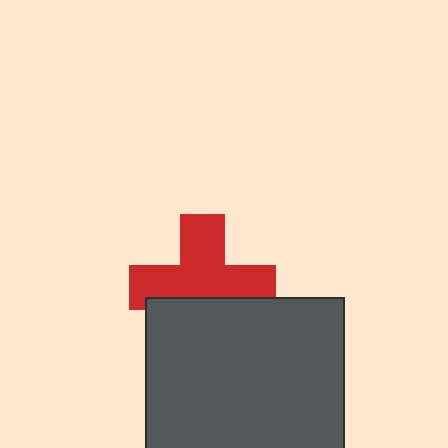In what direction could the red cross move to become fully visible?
The red cross could move up. That would shift it out from behind the dark gray square entirely.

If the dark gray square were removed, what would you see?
You would see the complete red cross.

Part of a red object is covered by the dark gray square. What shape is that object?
It is a cross.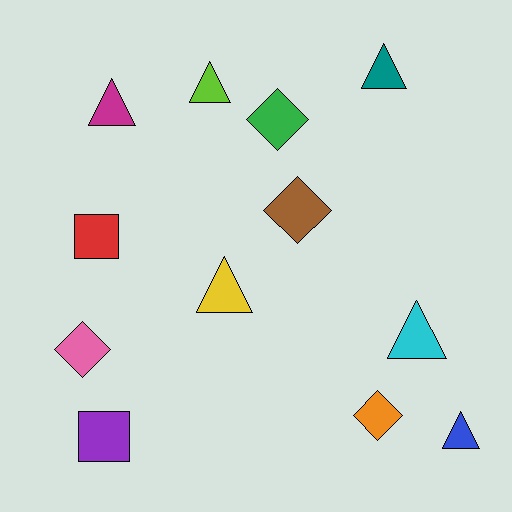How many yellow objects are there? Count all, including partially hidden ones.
There is 1 yellow object.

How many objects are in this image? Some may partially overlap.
There are 12 objects.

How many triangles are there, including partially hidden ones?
There are 6 triangles.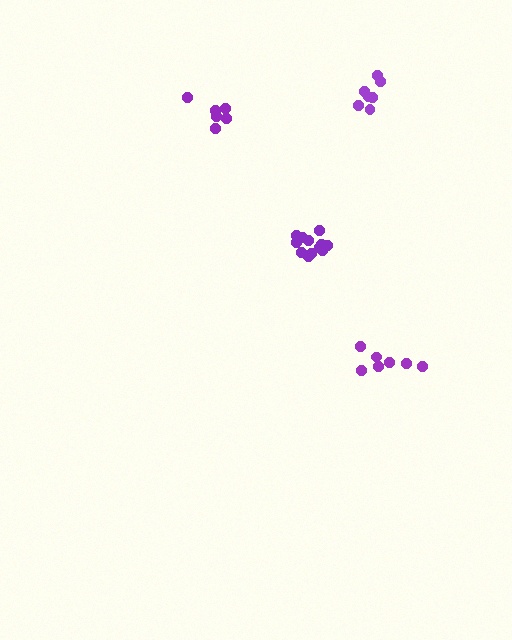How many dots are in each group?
Group 1: 7 dots, Group 2: 6 dots, Group 3: 12 dots, Group 4: 7 dots (32 total).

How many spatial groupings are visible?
There are 4 spatial groupings.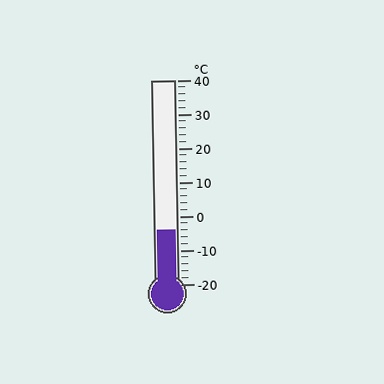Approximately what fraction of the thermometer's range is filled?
The thermometer is filled to approximately 25% of its range.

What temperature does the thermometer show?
The thermometer shows approximately -4°C.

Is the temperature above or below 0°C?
The temperature is below 0°C.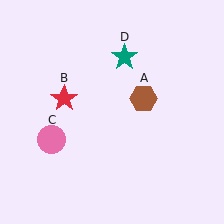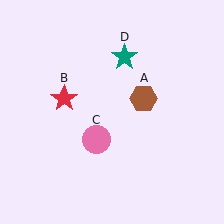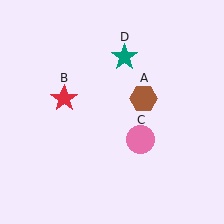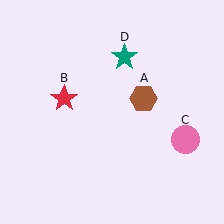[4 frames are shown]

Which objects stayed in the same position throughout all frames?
Brown hexagon (object A) and red star (object B) and teal star (object D) remained stationary.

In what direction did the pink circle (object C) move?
The pink circle (object C) moved right.